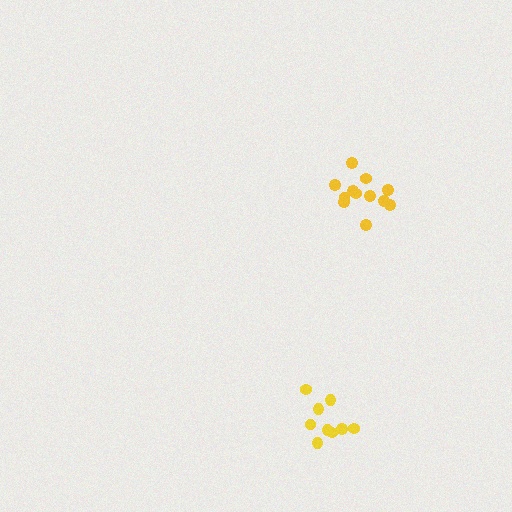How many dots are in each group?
Group 1: 12 dots, Group 2: 9 dots (21 total).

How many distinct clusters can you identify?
There are 2 distinct clusters.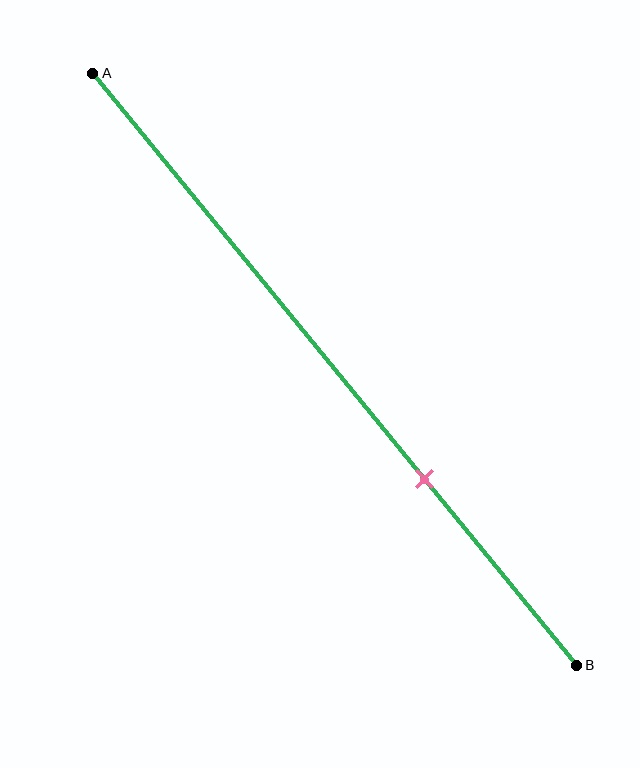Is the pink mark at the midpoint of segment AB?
No, the mark is at about 70% from A, not at the 50% midpoint.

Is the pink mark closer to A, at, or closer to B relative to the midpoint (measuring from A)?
The pink mark is closer to point B than the midpoint of segment AB.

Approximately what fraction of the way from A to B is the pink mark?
The pink mark is approximately 70% of the way from A to B.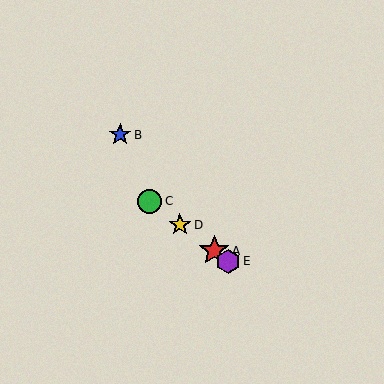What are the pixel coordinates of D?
Object D is at (180, 225).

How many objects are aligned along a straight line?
4 objects (A, C, D, E) are aligned along a straight line.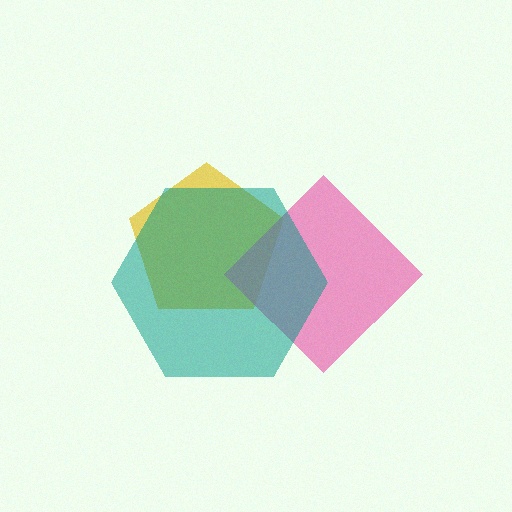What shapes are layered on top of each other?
The layered shapes are: a yellow pentagon, a pink diamond, a teal hexagon.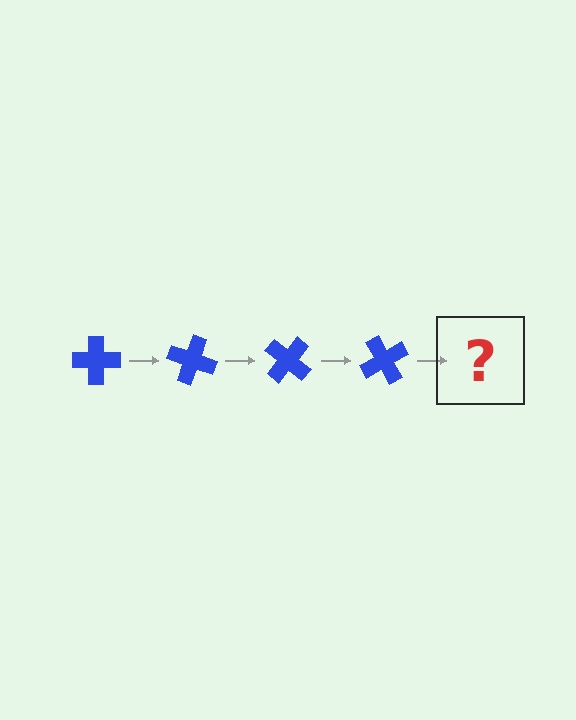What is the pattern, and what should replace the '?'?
The pattern is that the cross rotates 20 degrees each step. The '?' should be a blue cross rotated 80 degrees.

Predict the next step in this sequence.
The next step is a blue cross rotated 80 degrees.